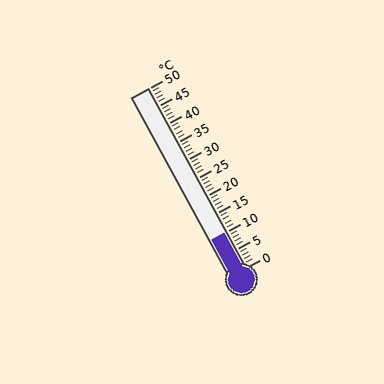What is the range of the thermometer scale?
The thermometer scale ranges from 0°C to 50°C.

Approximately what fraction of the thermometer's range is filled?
The thermometer is filled to approximately 20% of its range.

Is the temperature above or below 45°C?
The temperature is below 45°C.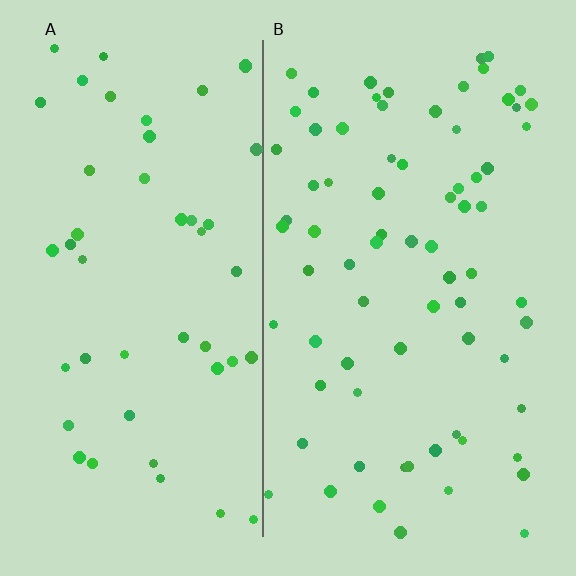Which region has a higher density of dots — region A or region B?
B (the right).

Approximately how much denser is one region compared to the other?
Approximately 1.5× — region B over region A.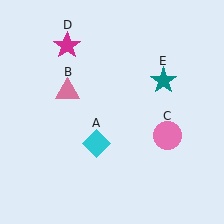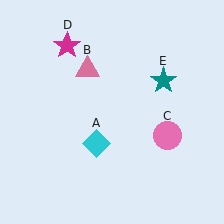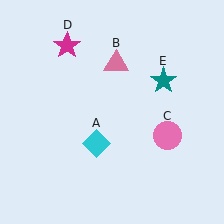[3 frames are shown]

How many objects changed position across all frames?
1 object changed position: pink triangle (object B).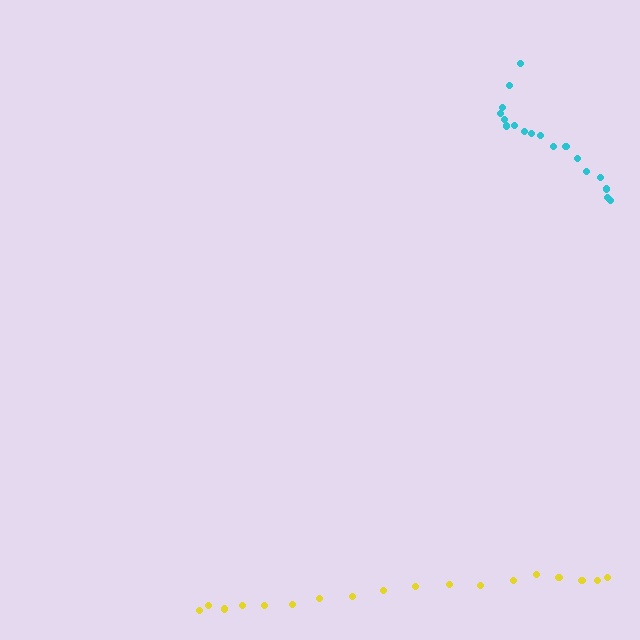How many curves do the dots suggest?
There are 2 distinct paths.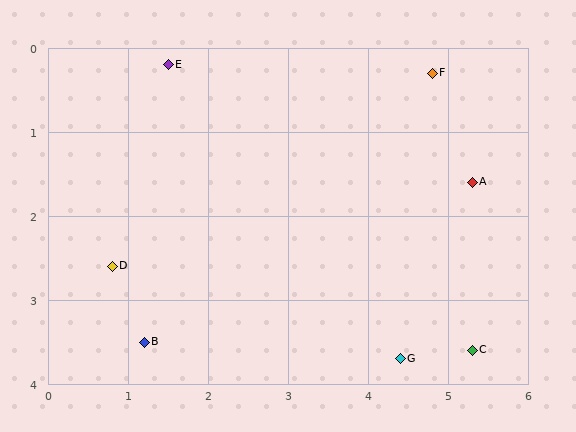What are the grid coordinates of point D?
Point D is at approximately (0.8, 2.6).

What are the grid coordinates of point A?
Point A is at approximately (5.3, 1.6).